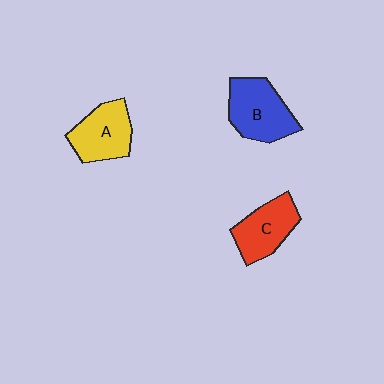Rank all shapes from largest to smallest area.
From largest to smallest: B (blue), A (yellow), C (red).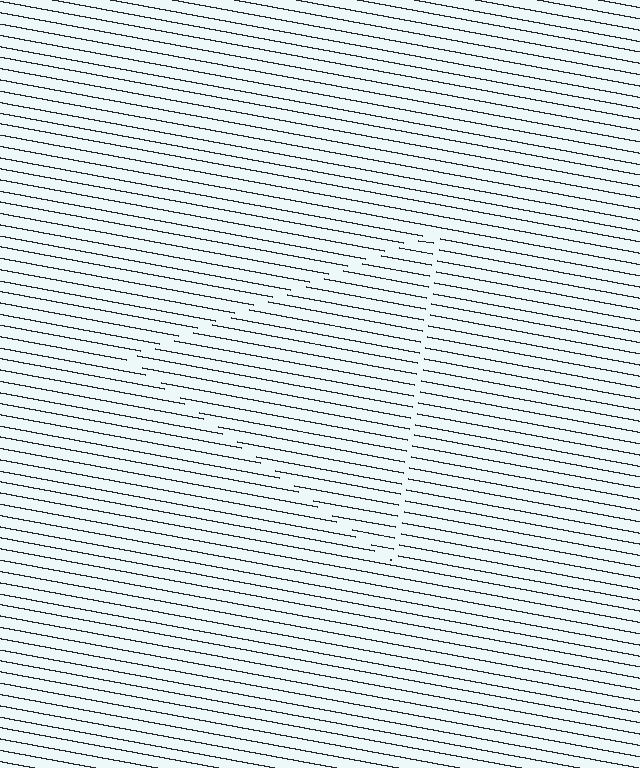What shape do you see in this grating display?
An illusory triangle. The interior of the shape contains the same grating, shifted by half a period — the contour is defined by the phase discontinuity where line-ends from the inner and outer gratings abut.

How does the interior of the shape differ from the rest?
The interior of the shape contains the same grating, shifted by half a period — the contour is defined by the phase discontinuity where line-ends from the inner and outer gratings abut.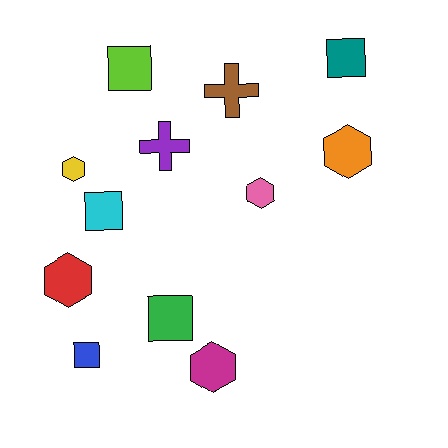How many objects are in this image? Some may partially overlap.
There are 12 objects.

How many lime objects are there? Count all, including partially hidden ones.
There is 1 lime object.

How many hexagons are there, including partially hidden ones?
There are 5 hexagons.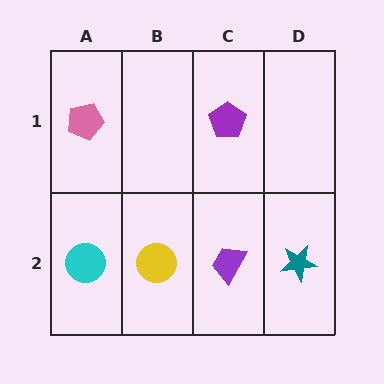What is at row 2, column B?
A yellow circle.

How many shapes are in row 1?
2 shapes.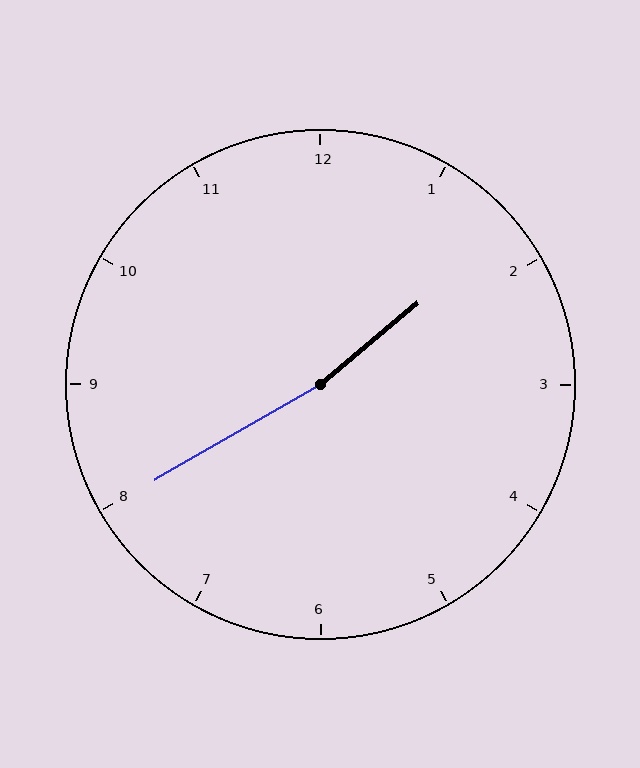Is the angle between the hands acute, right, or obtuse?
It is obtuse.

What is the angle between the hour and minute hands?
Approximately 170 degrees.